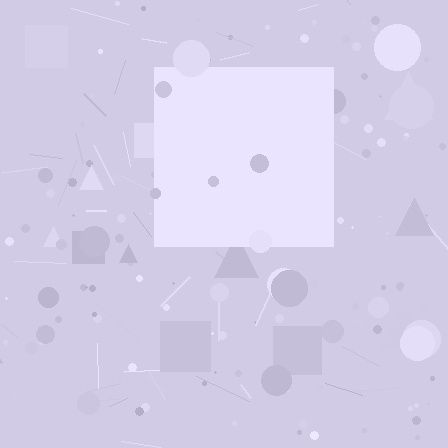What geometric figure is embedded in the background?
A square is embedded in the background.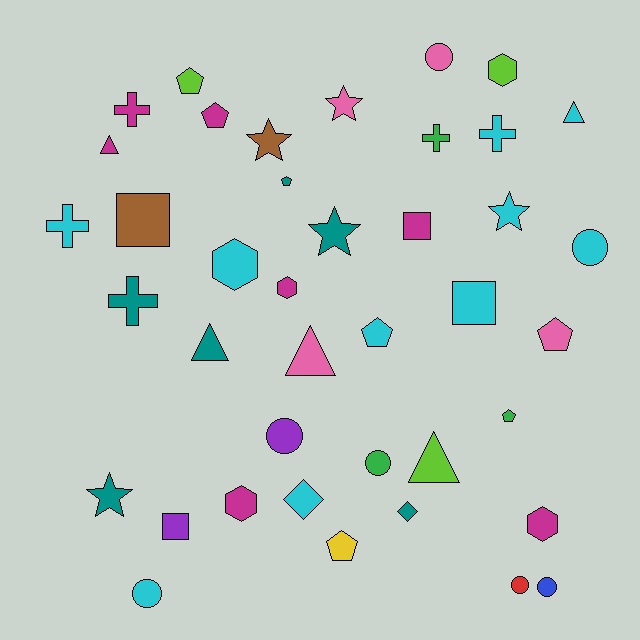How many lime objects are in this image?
There are 3 lime objects.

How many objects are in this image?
There are 40 objects.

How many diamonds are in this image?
There are 2 diamonds.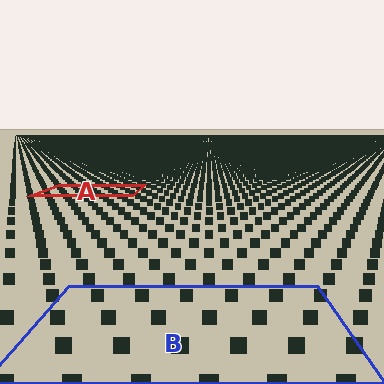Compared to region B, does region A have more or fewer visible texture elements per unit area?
Region A has more texture elements per unit area — they are packed more densely because it is farther away.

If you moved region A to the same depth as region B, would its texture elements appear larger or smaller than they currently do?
They would appear larger. At a closer depth, the same texture elements are projected at a bigger on-screen size.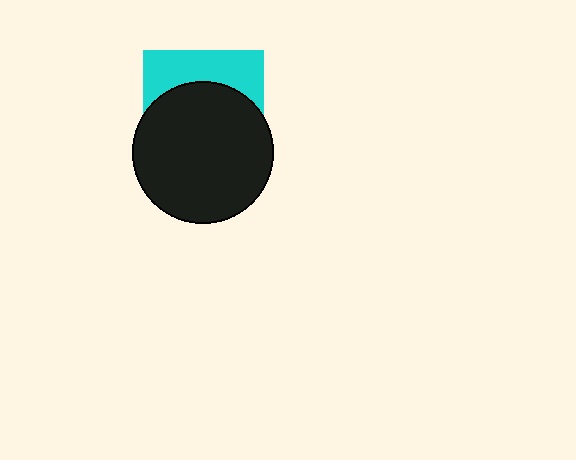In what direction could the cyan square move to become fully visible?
The cyan square could move up. That would shift it out from behind the black circle entirely.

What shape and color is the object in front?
The object in front is a black circle.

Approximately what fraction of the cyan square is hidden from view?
Roughly 66% of the cyan square is hidden behind the black circle.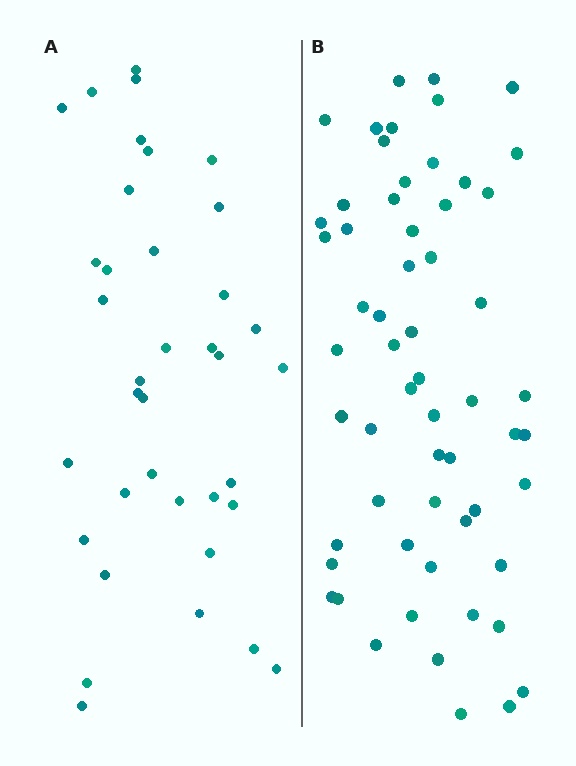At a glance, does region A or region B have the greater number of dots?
Region B (the right region) has more dots.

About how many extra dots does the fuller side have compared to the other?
Region B has approximately 20 more dots than region A.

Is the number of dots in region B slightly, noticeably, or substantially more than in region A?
Region B has substantially more. The ratio is roughly 1.6 to 1.